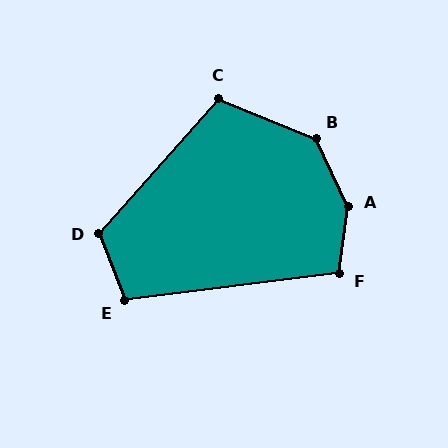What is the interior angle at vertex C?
Approximately 109 degrees (obtuse).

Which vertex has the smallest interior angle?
E, at approximately 104 degrees.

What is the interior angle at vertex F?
Approximately 105 degrees (obtuse).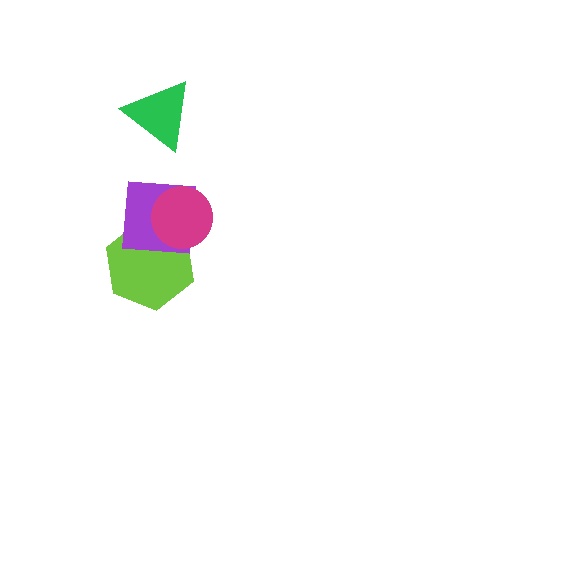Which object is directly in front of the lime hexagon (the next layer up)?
The purple square is directly in front of the lime hexagon.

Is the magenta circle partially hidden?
No, no other shape covers it.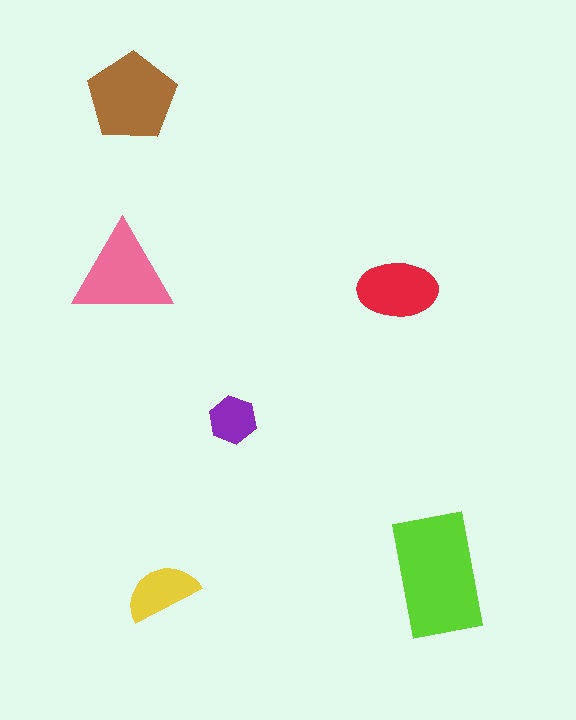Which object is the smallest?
The purple hexagon.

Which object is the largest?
The lime rectangle.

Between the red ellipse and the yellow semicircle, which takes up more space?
The red ellipse.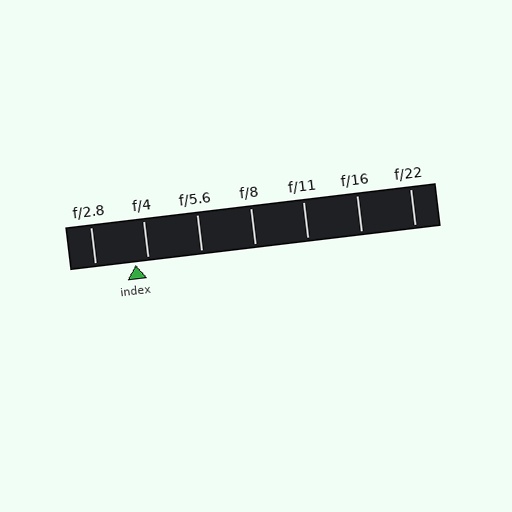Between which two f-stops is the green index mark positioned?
The index mark is between f/2.8 and f/4.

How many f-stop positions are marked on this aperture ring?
There are 7 f-stop positions marked.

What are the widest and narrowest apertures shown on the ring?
The widest aperture shown is f/2.8 and the narrowest is f/22.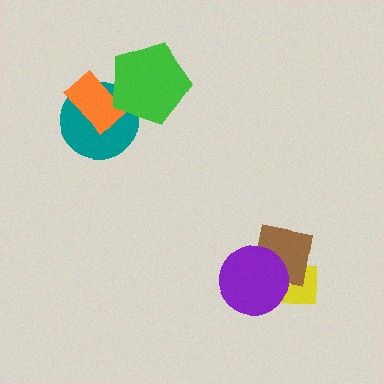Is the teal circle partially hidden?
Yes, it is partially covered by another shape.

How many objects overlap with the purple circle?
2 objects overlap with the purple circle.